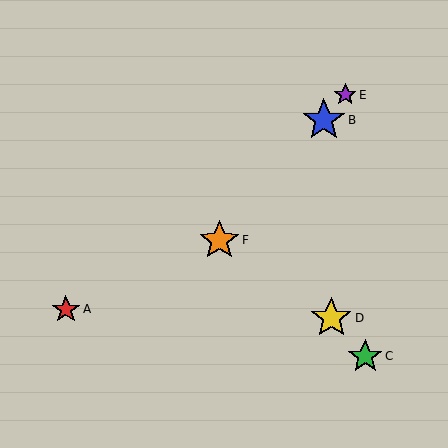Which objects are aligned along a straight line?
Objects B, E, F are aligned along a straight line.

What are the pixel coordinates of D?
Object D is at (331, 318).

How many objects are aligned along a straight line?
3 objects (B, E, F) are aligned along a straight line.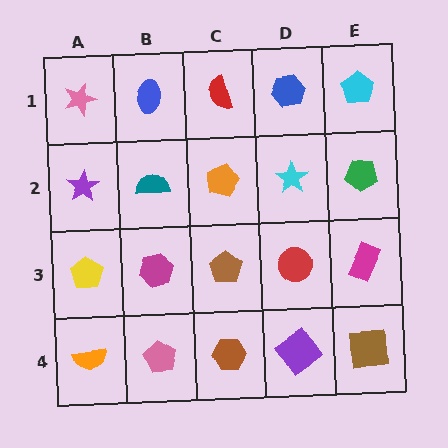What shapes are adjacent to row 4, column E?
A magenta rectangle (row 3, column E), a purple diamond (row 4, column D).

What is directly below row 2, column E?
A magenta rectangle.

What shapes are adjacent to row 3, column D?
A cyan star (row 2, column D), a purple diamond (row 4, column D), a brown pentagon (row 3, column C), a magenta rectangle (row 3, column E).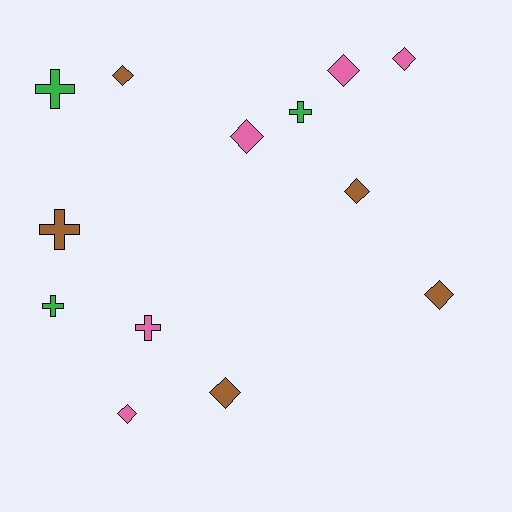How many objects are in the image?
There are 13 objects.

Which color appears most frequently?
Brown, with 5 objects.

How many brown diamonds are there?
There are 4 brown diamonds.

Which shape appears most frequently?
Diamond, with 8 objects.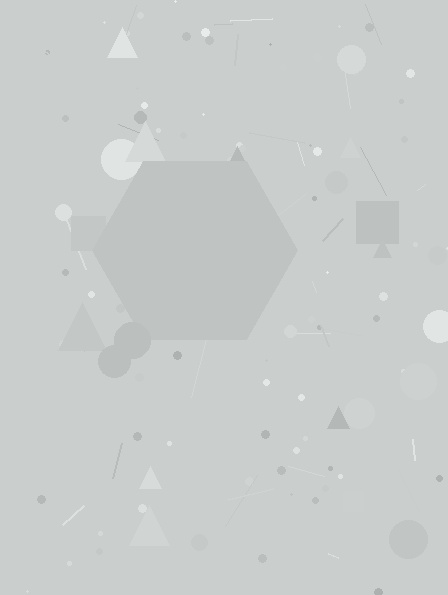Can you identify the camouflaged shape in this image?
The camouflaged shape is a hexagon.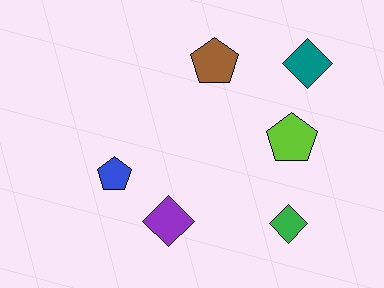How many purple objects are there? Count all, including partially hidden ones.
There is 1 purple object.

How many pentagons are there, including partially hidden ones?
There are 3 pentagons.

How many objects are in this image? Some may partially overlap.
There are 6 objects.